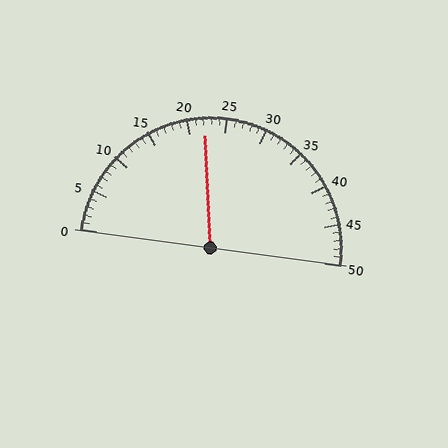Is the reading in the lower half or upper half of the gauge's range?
The reading is in the lower half of the range (0 to 50).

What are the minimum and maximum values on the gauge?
The gauge ranges from 0 to 50.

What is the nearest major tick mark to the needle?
The nearest major tick mark is 20.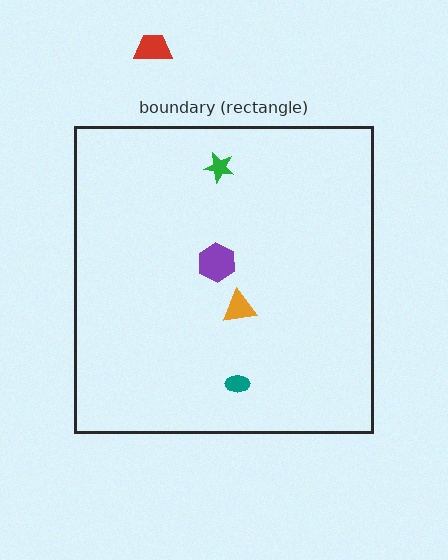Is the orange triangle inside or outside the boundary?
Inside.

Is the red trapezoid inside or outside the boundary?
Outside.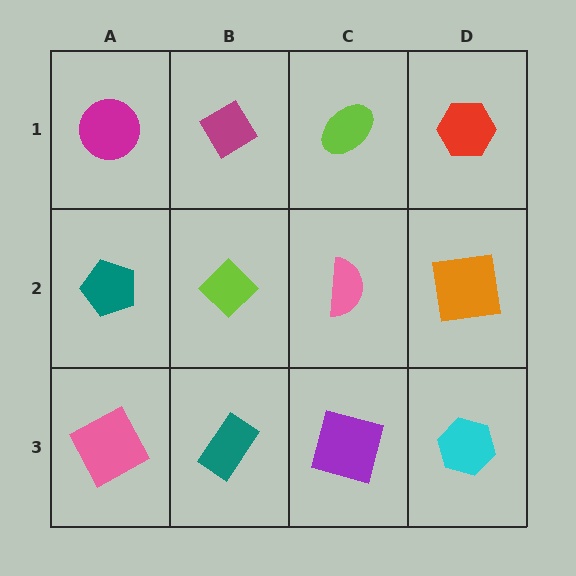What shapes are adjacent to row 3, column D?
An orange square (row 2, column D), a purple square (row 3, column C).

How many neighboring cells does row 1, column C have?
3.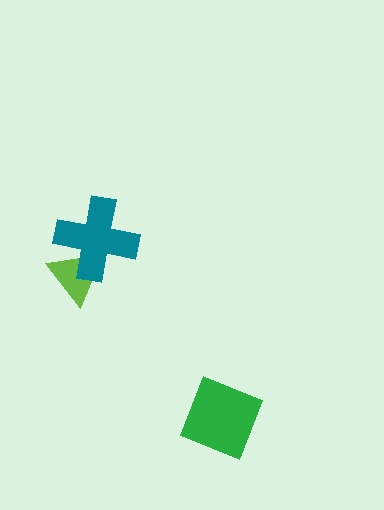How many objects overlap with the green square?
0 objects overlap with the green square.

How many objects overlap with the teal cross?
1 object overlaps with the teal cross.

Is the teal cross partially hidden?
No, no other shape covers it.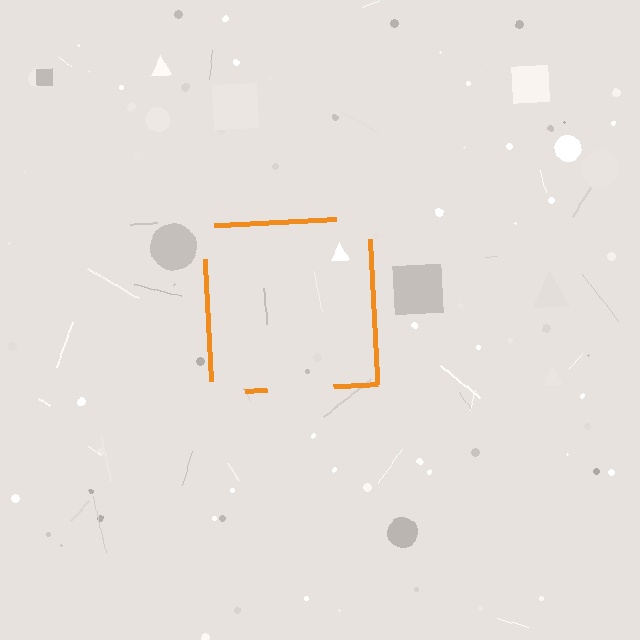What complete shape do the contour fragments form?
The contour fragments form a square.